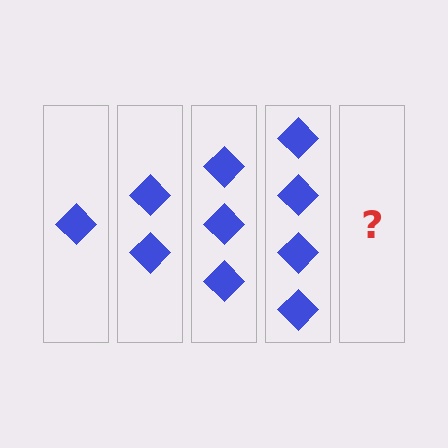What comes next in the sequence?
The next element should be 5 diamonds.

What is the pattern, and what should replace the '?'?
The pattern is that each step adds one more diamond. The '?' should be 5 diamonds.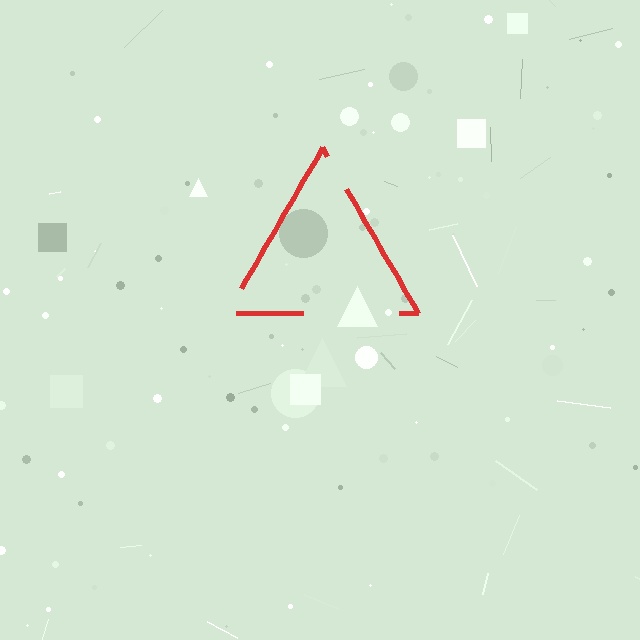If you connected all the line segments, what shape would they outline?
They would outline a triangle.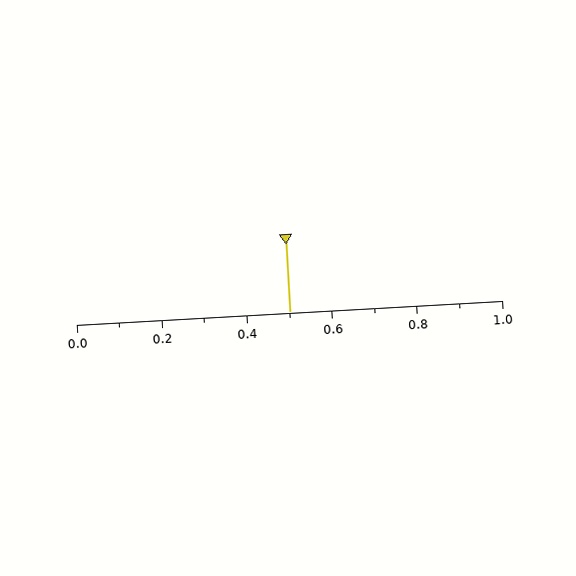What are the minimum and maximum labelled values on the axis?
The axis runs from 0.0 to 1.0.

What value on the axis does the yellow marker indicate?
The marker indicates approximately 0.5.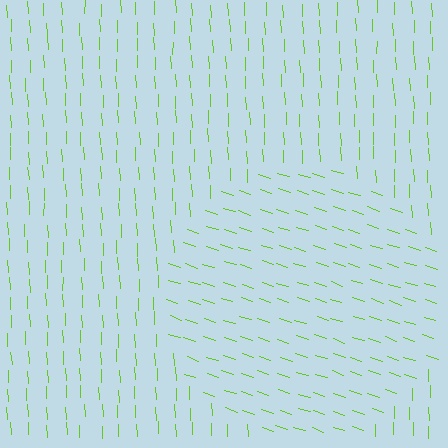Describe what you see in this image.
The image is filled with small lime line segments. A circle region in the image has lines oriented differently from the surrounding lines, creating a visible texture boundary.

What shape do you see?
I see a circle.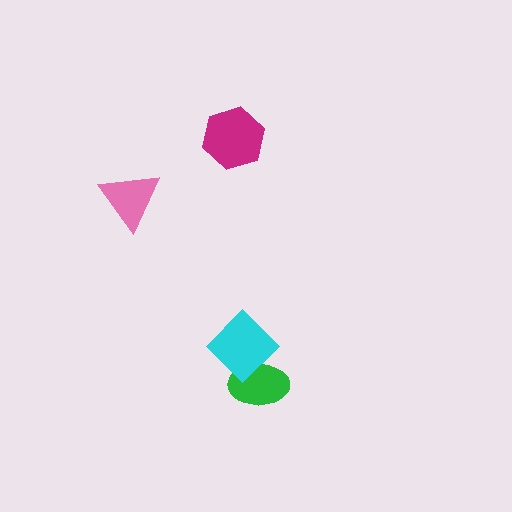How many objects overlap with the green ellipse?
1 object overlaps with the green ellipse.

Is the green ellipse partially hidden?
Yes, it is partially covered by another shape.